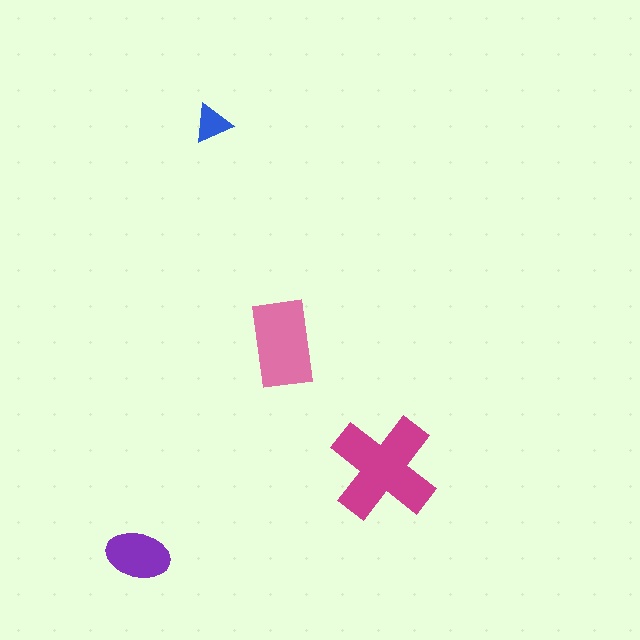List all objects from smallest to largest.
The blue triangle, the purple ellipse, the pink rectangle, the magenta cross.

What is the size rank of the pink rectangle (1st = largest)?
2nd.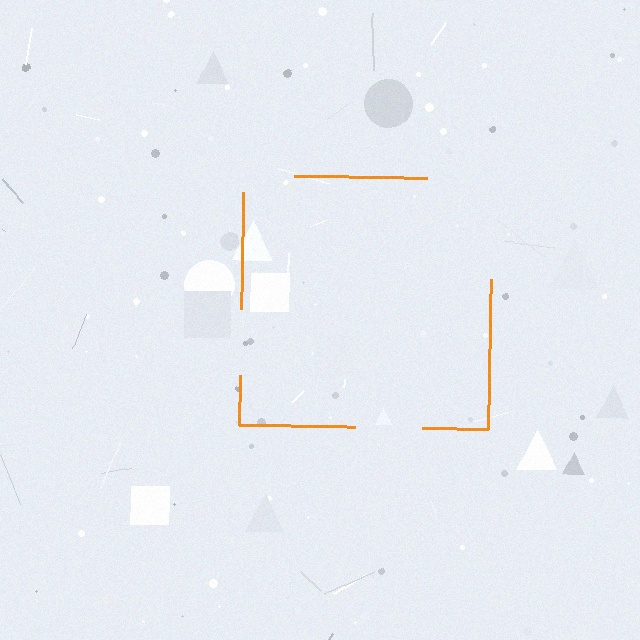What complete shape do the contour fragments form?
The contour fragments form a square.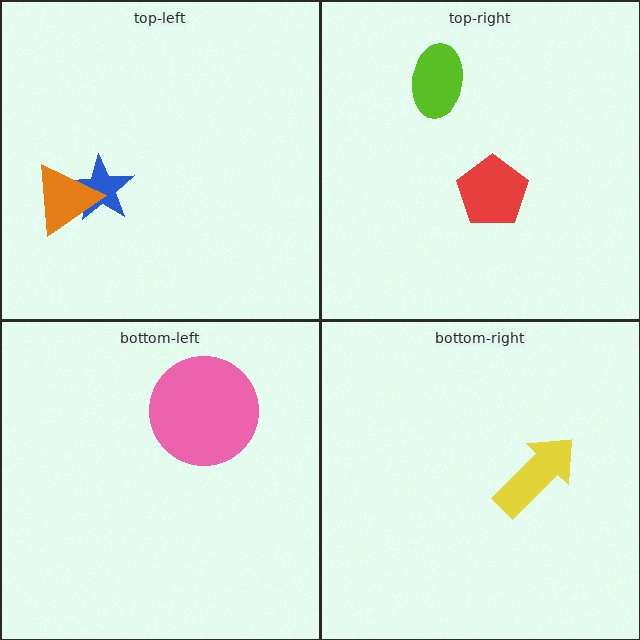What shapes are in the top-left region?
The blue star, the orange triangle.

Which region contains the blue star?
The top-left region.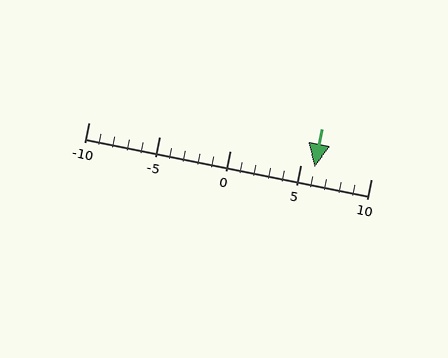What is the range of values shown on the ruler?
The ruler shows values from -10 to 10.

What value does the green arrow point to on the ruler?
The green arrow points to approximately 6.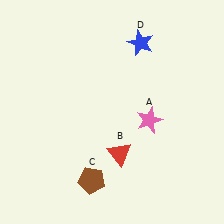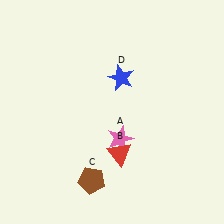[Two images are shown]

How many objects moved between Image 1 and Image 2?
2 objects moved between the two images.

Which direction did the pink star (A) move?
The pink star (A) moved left.